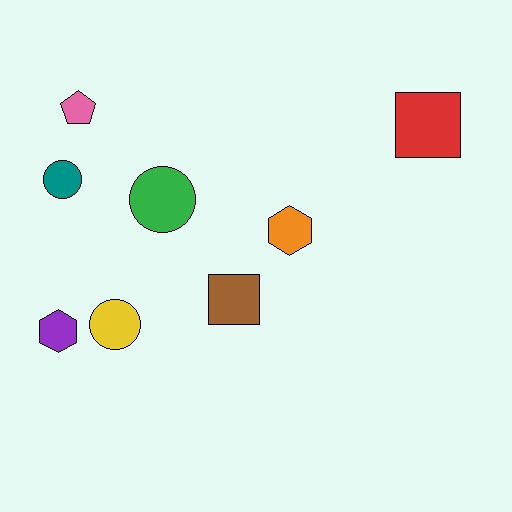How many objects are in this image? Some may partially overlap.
There are 8 objects.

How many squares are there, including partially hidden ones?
There are 2 squares.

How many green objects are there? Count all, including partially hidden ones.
There is 1 green object.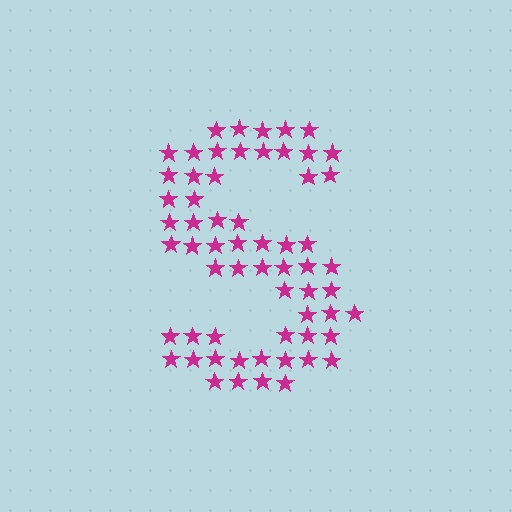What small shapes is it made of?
It is made of small stars.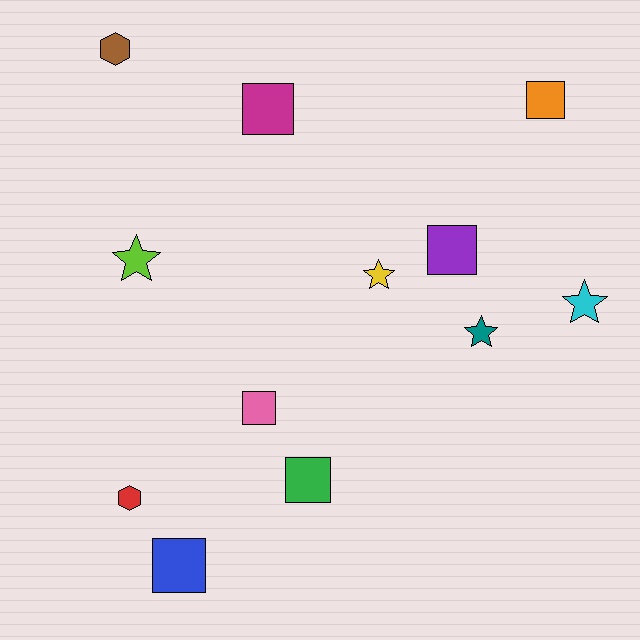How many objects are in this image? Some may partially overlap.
There are 12 objects.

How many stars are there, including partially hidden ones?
There are 4 stars.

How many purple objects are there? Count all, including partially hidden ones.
There is 1 purple object.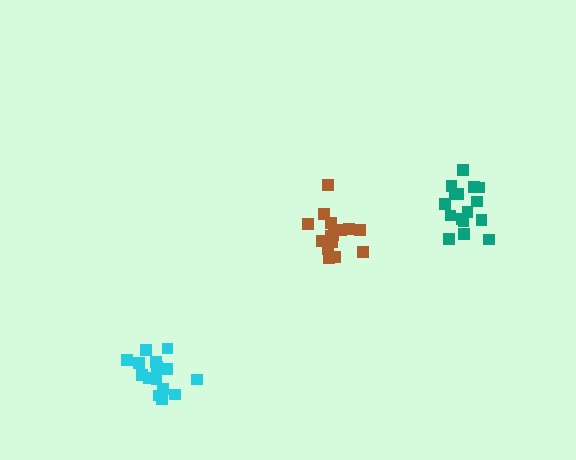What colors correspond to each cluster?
The clusters are colored: cyan, teal, brown.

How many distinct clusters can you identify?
There are 3 distinct clusters.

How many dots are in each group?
Group 1: 16 dots, Group 2: 16 dots, Group 3: 16 dots (48 total).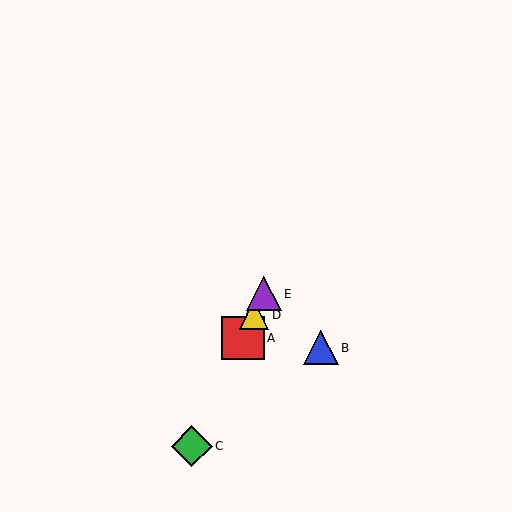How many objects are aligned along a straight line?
4 objects (A, C, D, E) are aligned along a straight line.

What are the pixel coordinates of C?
Object C is at (192, 446).